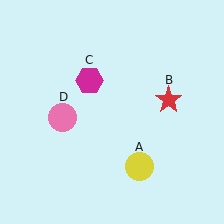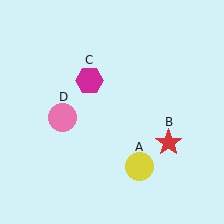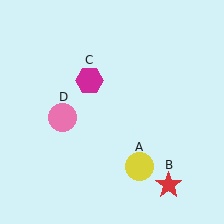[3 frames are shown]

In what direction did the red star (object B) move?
The red star (object B) moved down.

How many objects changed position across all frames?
1 object changed position: red star (object B).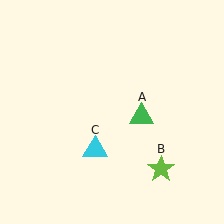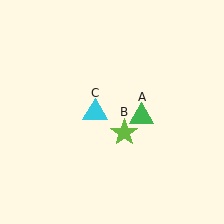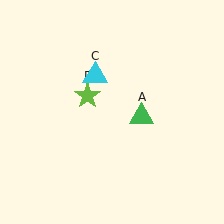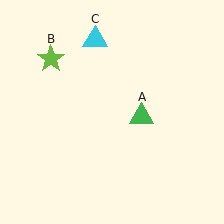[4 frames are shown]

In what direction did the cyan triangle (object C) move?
The cyan triangle (object C) moved up.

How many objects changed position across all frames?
2 objects changed position: lime star (object B), cyan triangle (object C).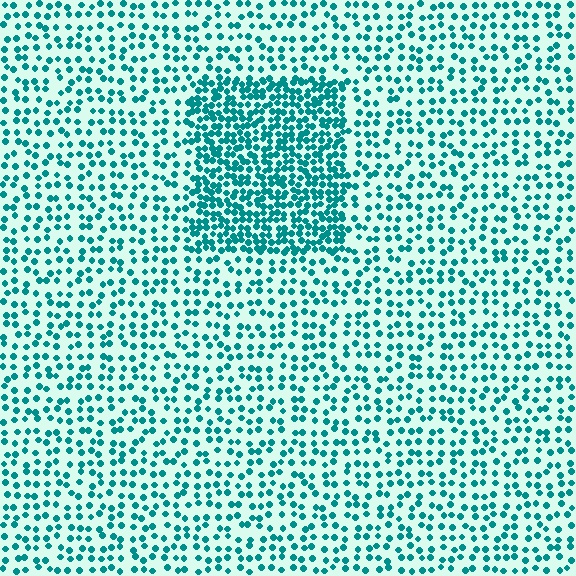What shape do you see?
I see a rectangle.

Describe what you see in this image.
The image contains small teal elements arranged at two different densities. A rectangle-shaped region is visible where the elements are more densely packed than the surrounding area.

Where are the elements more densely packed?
The elements are more densely packed inside the rectangle boundary.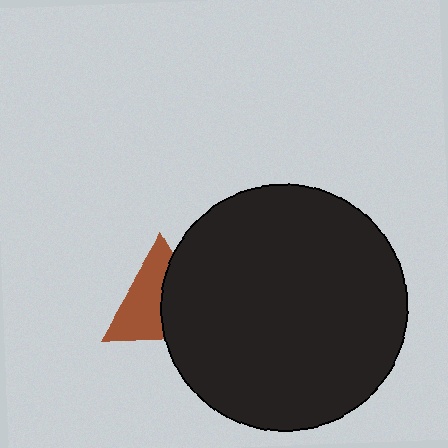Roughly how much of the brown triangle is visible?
About half of it is visible (roughly 54%).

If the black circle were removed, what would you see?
You would see the complete brown triangle.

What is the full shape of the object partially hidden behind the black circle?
The partially hidden object is a brown triangle.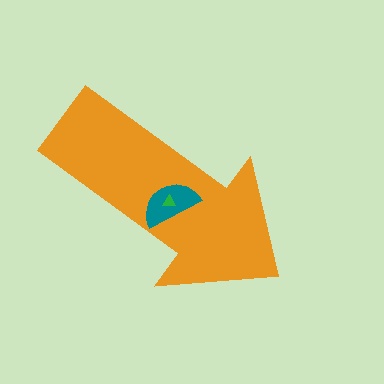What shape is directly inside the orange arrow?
The teal semicircle.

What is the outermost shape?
The orange arrow.